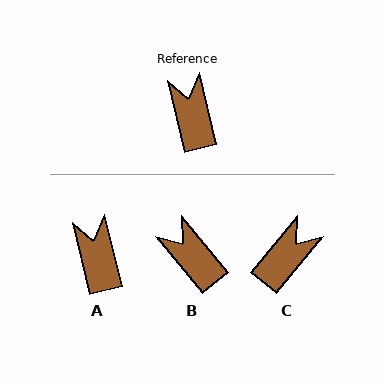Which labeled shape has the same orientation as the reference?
A.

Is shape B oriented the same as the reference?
No, it is off by about 26 degrees.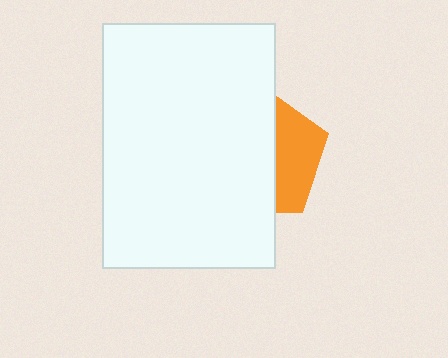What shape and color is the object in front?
The object in front is a white rectangle.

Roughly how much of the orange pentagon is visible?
A small part of it is visible (roughly 35%).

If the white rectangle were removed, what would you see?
You would see the complete orange pentagon.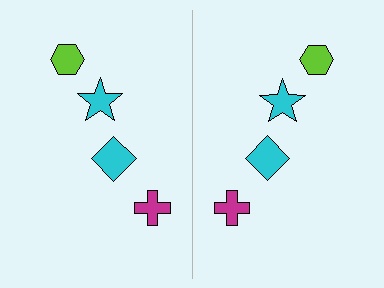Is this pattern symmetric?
Yes, this pattern has bilateral (reflection) symmetry.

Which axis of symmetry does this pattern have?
The pattern has a vertical axis of symmetry running through the center of the image.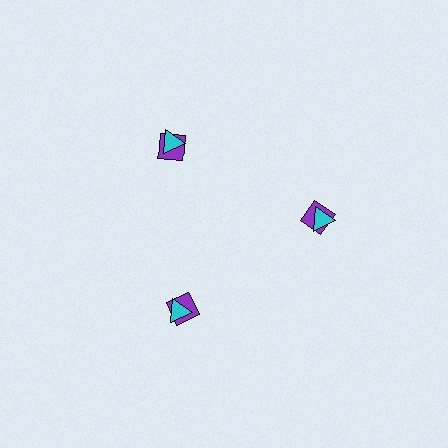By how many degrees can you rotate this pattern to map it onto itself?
The pattern maps onto itself every 120 degrees of rotation.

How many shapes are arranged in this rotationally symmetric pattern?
There are 6 shapes, arranged in 3 groups of 2.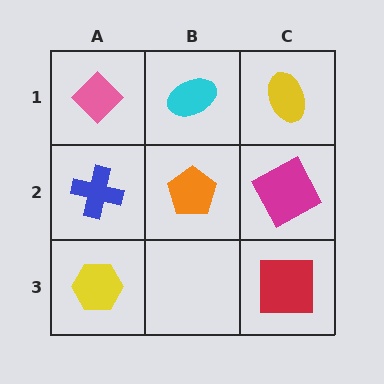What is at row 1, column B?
A cyan ellipse.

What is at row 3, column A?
A yellow hexagon.